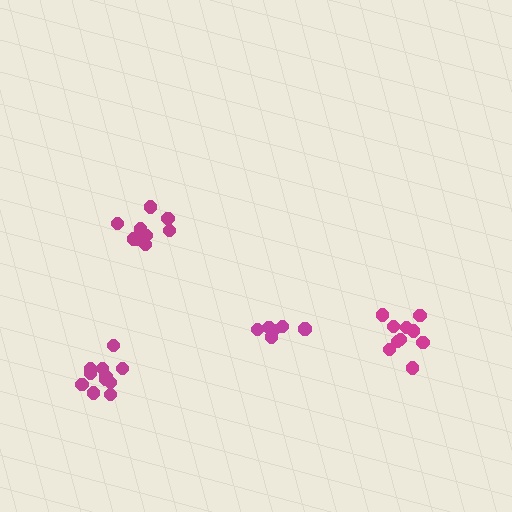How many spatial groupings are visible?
There are 4 spatial groupings.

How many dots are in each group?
Group 1: 7 dots, Group 2: 11 dots, Group 3: 9 dots, Group 4: 11 dots (38 total).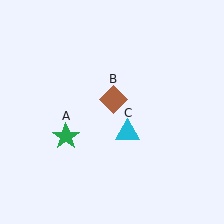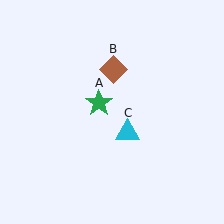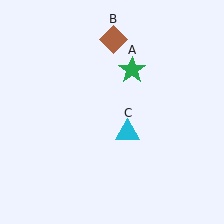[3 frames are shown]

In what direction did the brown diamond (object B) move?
The brown diamond (object B) moved up.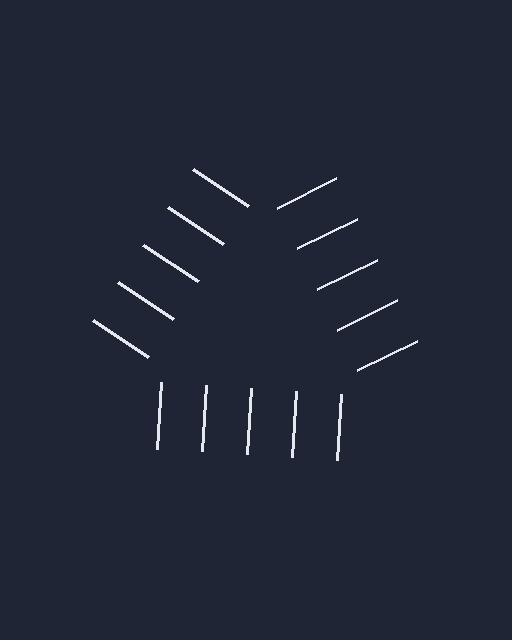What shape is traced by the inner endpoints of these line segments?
An illusory triangle — the line segments terminate on its edges but no continuous stroke is drawn.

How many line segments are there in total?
15 — 5 along each of the 3 edges.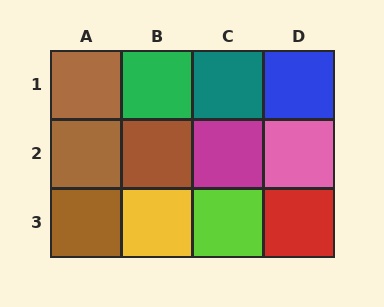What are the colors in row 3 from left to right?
Brown, yellow, lime, red.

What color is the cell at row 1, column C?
Teal.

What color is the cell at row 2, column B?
Brown.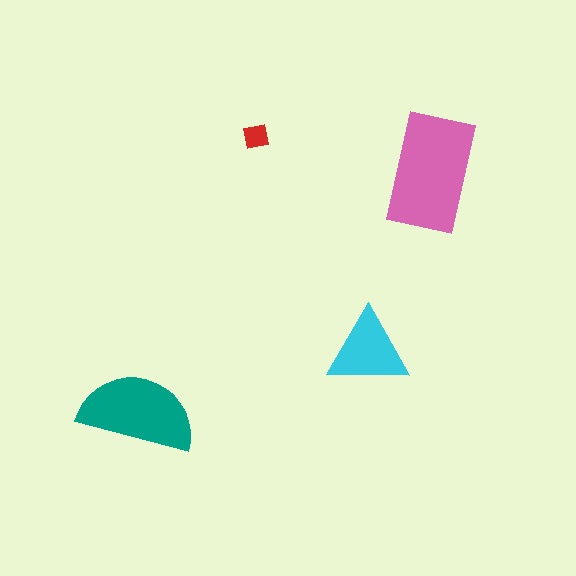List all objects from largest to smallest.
The pink rectangle, the teal semicircle, the cyan triangle, the red square.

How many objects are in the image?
There are 4 objects in the image.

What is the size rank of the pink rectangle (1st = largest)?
1st.